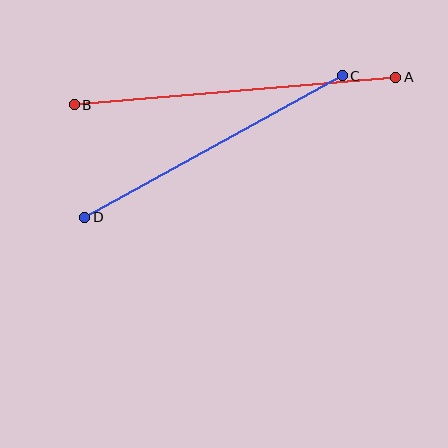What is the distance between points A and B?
The distance is approximately 323 pixels.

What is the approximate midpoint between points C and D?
The midpoint is at approximately (214, 146) pixels.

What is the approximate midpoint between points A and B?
The midpoint is at approximately (235, 91) pixels.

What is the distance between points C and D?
The distance is approximately 294 pixels.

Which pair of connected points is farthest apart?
Points A and B are farthest apart.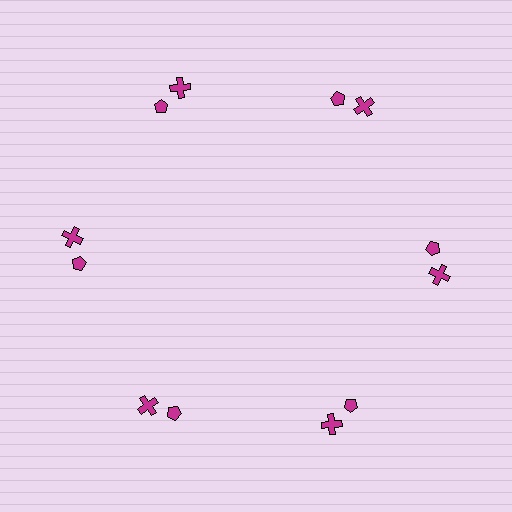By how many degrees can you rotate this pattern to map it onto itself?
The pattern maps onto itself every 60 degrees of rotation.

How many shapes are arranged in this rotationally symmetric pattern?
There are 12 shapes, arranged in 6 groups of 2.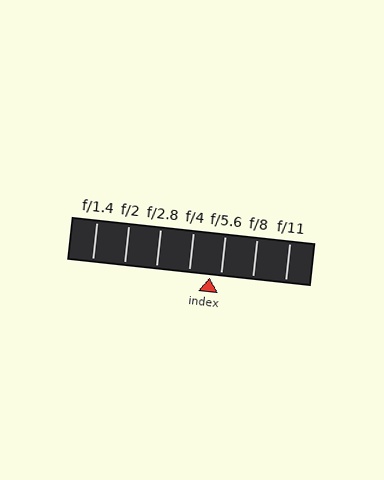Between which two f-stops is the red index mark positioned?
The index mark is between f/4 and f/5.6.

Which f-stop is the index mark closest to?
The index mark is closest to f/5.6.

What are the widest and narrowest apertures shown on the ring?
The widest aperture shown is f/1.4 and the narrowest is f/11.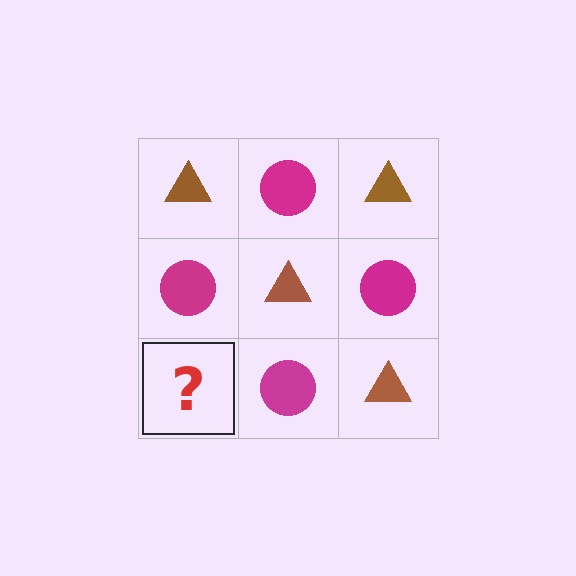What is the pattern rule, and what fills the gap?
The rule is that it alternates brown triangle and magenta circle in a checkerboard pattern. The gap should be filled with a brown triangle.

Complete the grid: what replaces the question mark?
The question mark should be replaced with a brown triangle.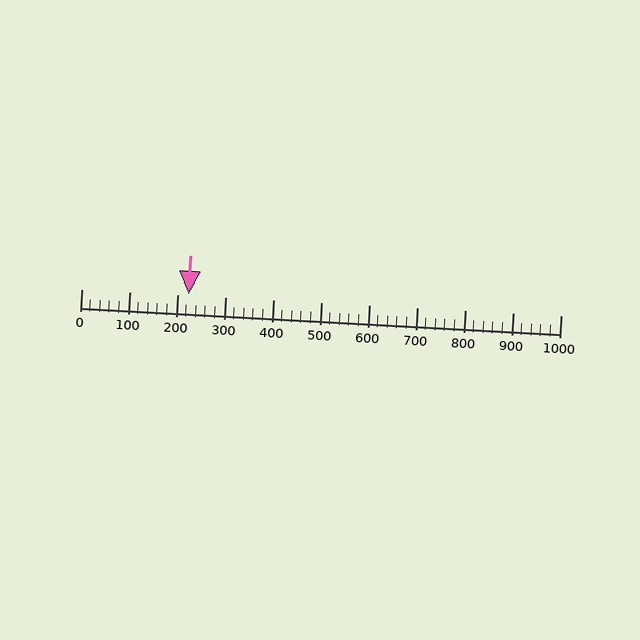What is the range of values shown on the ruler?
The ruler shows values from 0 to 1000.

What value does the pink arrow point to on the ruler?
The pink arrow points to approximately 224.